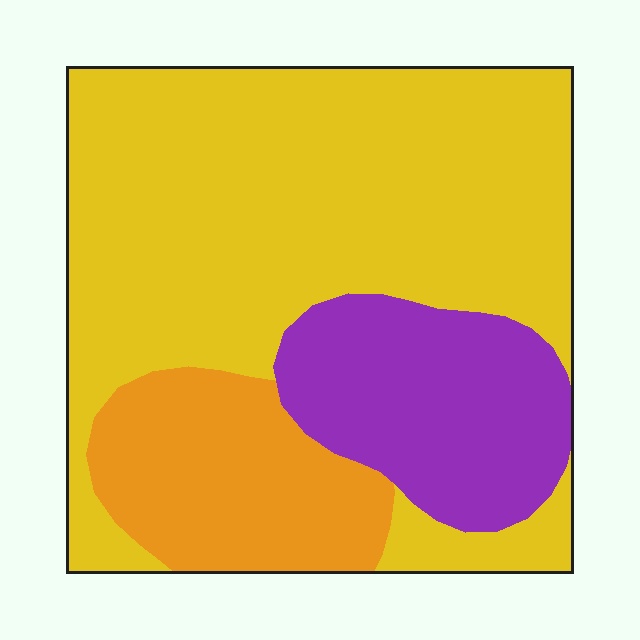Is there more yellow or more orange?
Yellow.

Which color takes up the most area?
Yellow, at roughly 60%.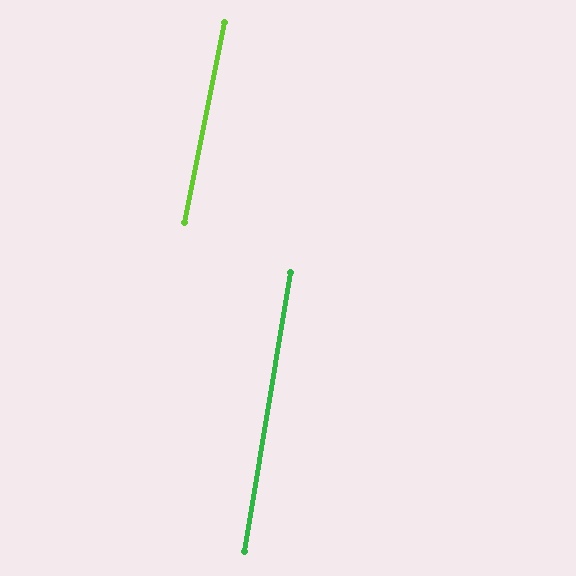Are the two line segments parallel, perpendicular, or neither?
Parallel — their directions differ by only 1.9°.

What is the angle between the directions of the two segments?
Approximately 2 degrees.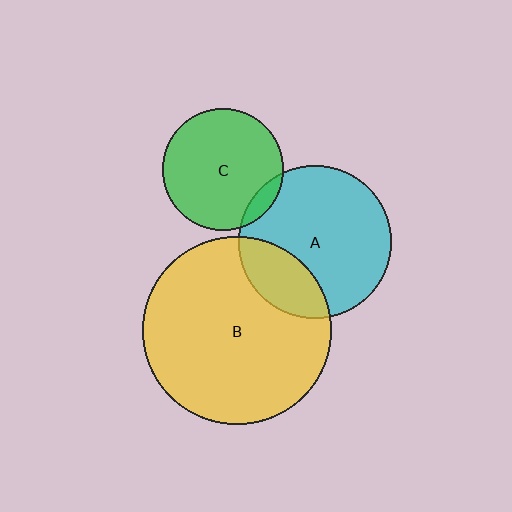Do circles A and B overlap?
Yes.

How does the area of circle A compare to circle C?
Approximately 1.6 times.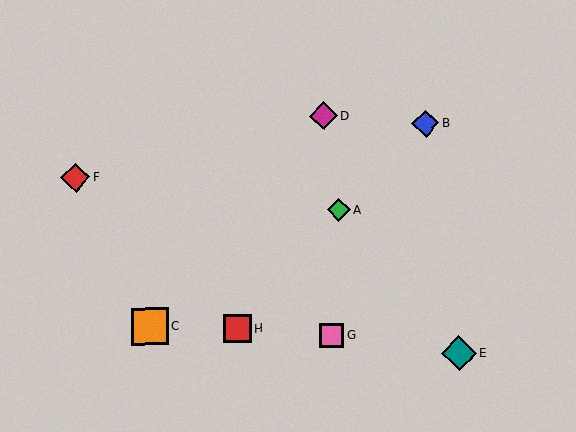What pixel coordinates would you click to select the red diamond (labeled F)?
Click at (76, 177) to select the red diamond F.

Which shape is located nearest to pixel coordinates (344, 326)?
The pink square (labeled G) at (332, 336) is nearest to that location.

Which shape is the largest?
The orange square (labeled C) is the largest.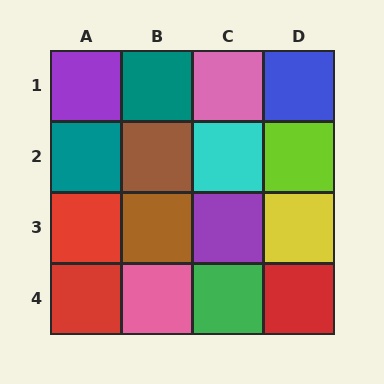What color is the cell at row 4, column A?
Red.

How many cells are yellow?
1 cell is yellow.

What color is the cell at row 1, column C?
Pink.